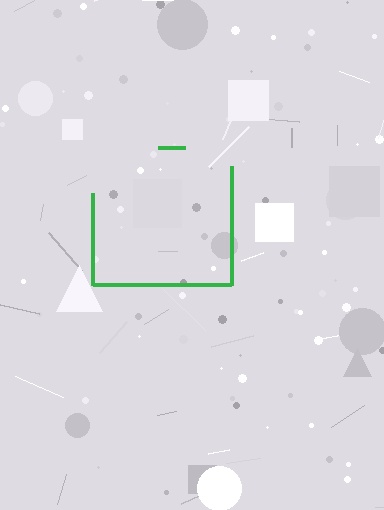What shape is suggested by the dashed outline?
The dashed outline suggests a square.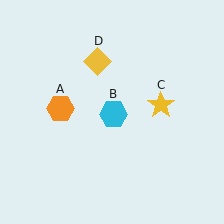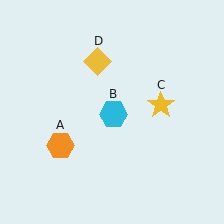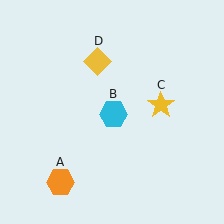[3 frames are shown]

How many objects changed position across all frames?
1 object changed position: orange hexagon (object A).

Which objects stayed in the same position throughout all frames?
Cyan hexagon (object B) and yellow star (object C) and yellow diamond (object D) remained stationary.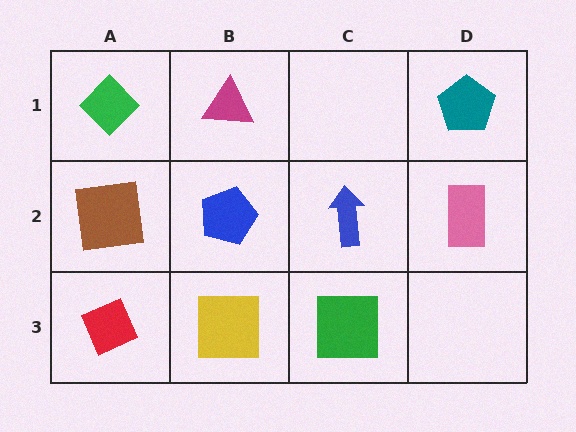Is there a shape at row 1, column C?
No, that cell is empty.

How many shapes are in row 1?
3 shapes.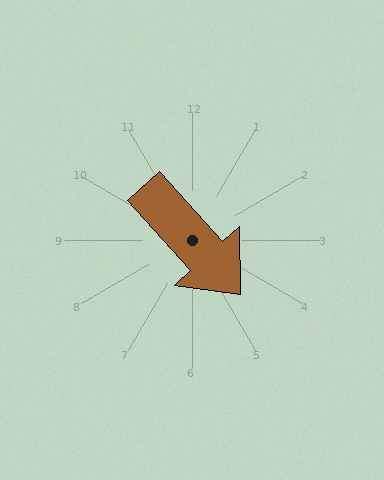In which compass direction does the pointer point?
Southeast.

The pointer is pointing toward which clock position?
Roughly 5 o'clock.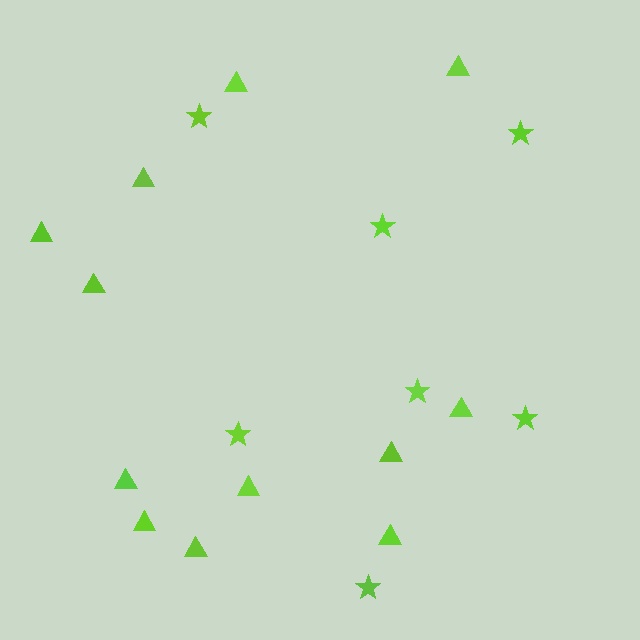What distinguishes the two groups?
There are 2 groups: one group of triangles (12) and one group of stars (7).